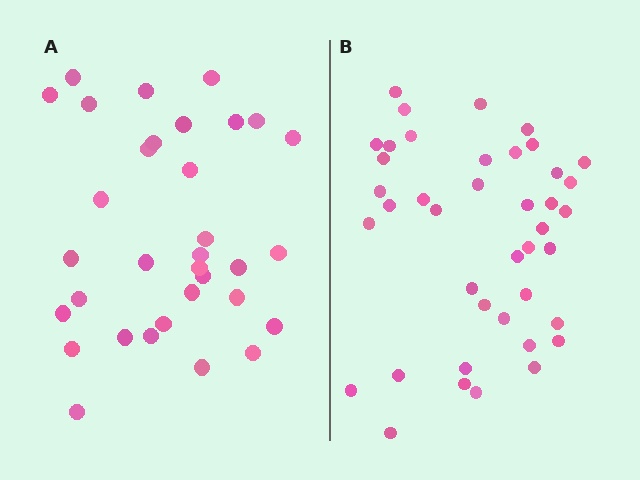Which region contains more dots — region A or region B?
Region B (the right region) has more dots.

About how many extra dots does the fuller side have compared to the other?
Region B has roughly 8 or so more dots than region A.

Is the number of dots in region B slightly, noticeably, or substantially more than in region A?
Region B has only slightly more — the two regions are fairly close. The ratio is roughly 1.2 to 1.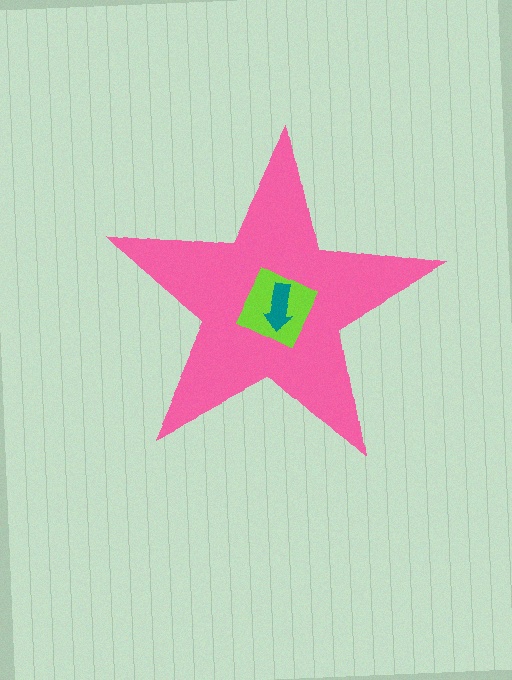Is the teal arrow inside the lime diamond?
Yes.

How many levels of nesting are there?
3.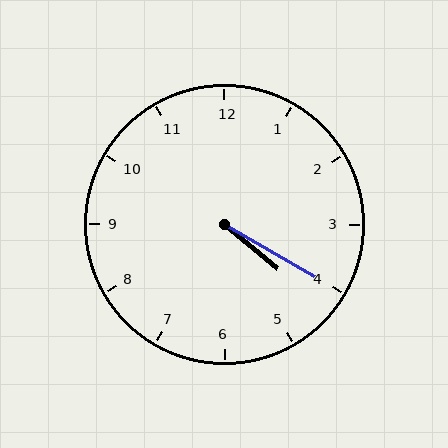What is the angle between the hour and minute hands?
Approximately 10 degrees.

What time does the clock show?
4:20.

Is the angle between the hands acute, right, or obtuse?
It is acute.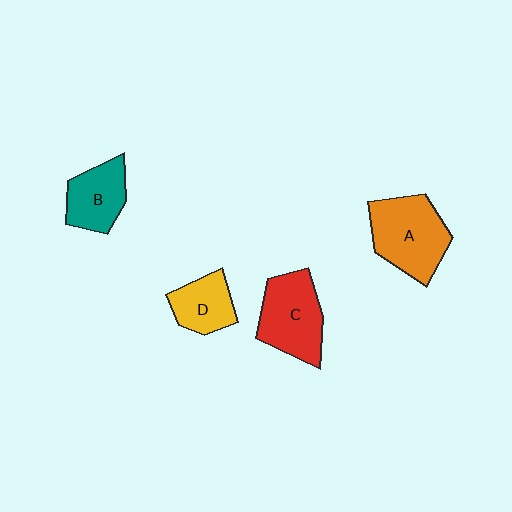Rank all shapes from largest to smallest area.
From largest to smallest: A (orange), C (red), B (teal), D (yellow).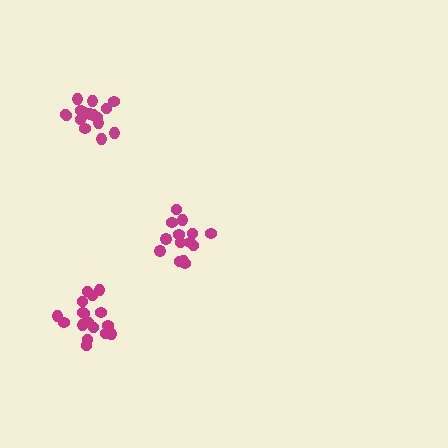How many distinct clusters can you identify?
There are 3 distinct clusters.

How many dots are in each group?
Group 1: 14 dots, Group 2: 17 dots, Group 3: 17 dots (48 total).